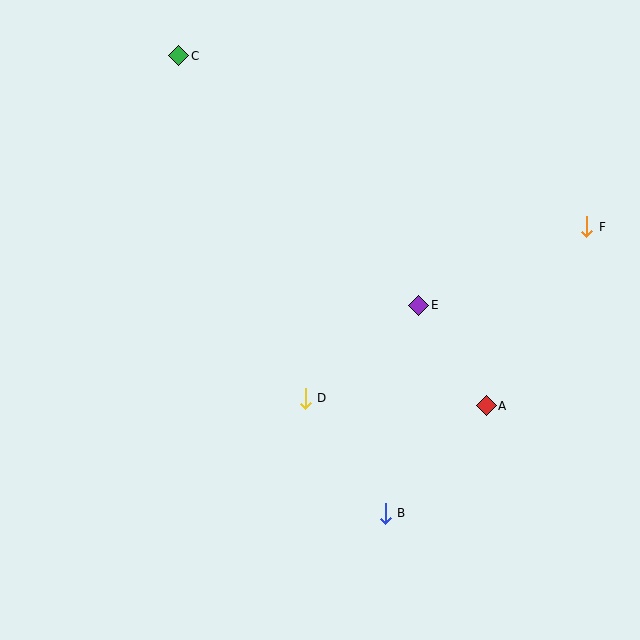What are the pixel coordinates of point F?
Point F is at (587, 227).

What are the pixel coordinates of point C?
Point C is at (179, 56).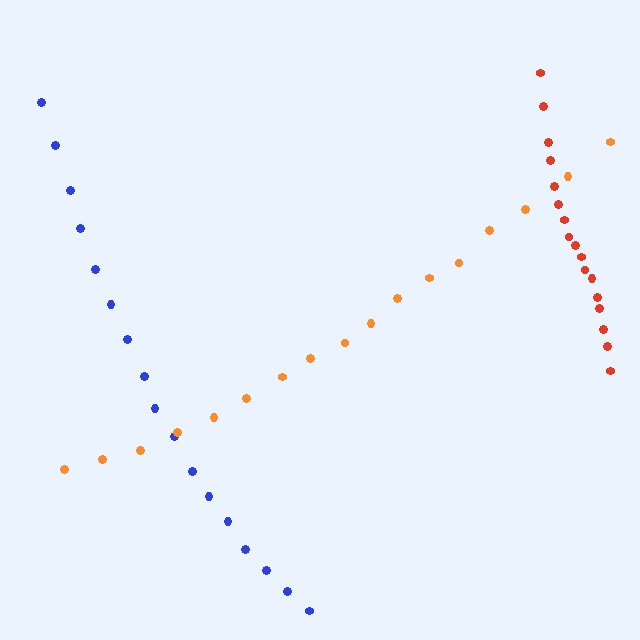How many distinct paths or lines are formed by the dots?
There are 3 distinct paths.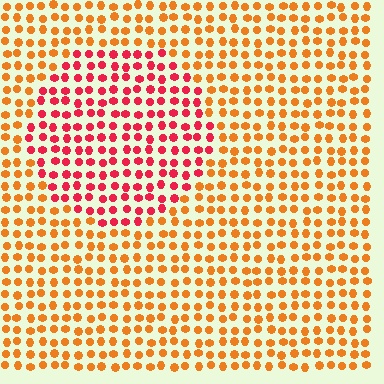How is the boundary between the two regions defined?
The boundary is defined purely by a slight shift in hue (about 41 degrees). Spacing, size, and orientation are identical on both sides.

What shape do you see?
I see a circle.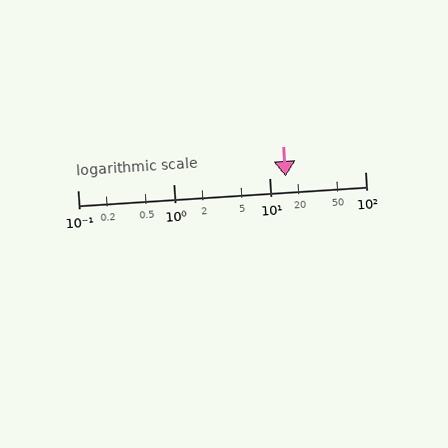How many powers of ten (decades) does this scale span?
The scale spans 3 decades, from 0.1 to 100.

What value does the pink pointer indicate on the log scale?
The pointer indicates approximately 15.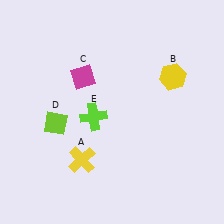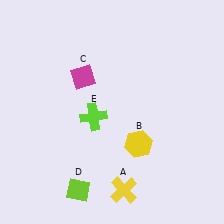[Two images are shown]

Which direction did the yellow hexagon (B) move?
The yellow hexagon (B) moved down.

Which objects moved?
The objects that moved are: the yellow cross (A), the yellow hexagon (B), the lime diamond (D).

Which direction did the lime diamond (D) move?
The lime diamond (D) moved down.